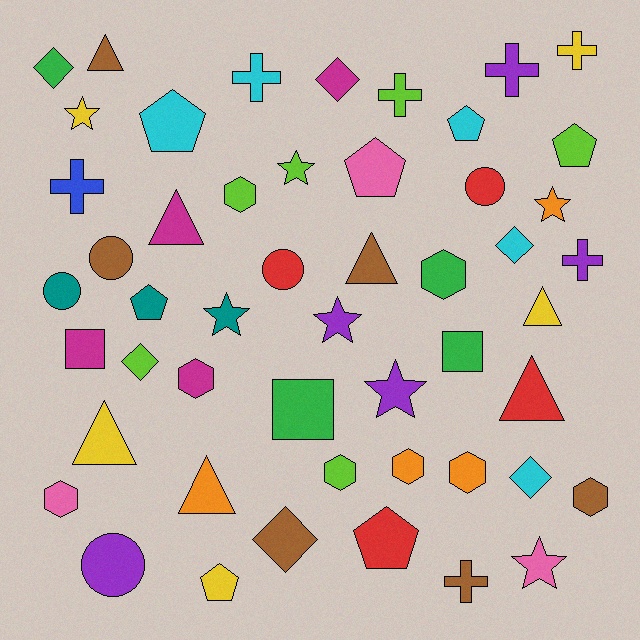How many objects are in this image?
There are 50 objects.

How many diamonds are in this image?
There are 6 diamonds.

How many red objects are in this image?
There are 4 red objects.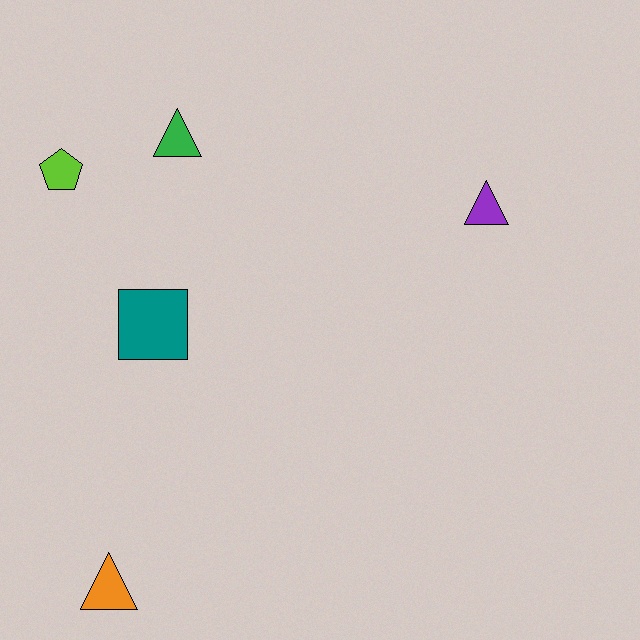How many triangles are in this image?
There are 3 triangles.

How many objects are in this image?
There are 5 objects.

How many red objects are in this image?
There are no red objects.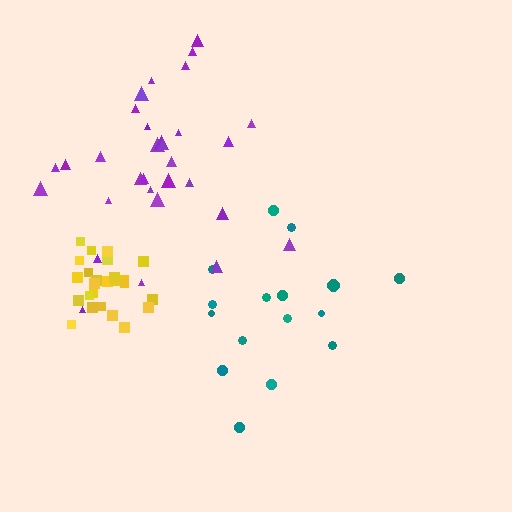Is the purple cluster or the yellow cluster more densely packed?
Yellow.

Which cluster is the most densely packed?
Yellow.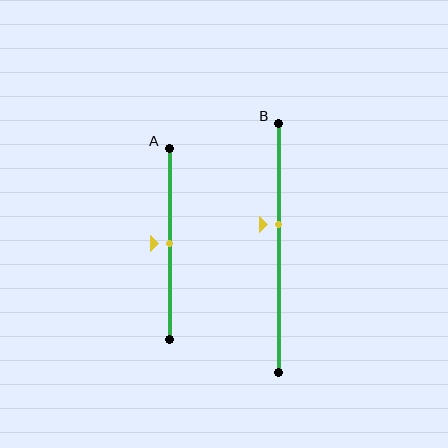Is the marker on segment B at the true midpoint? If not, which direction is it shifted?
No, the marker on segment B is shifted upward by about 9% of the segment length.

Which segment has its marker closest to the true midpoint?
Segment A has its marker closest to the true midpoint.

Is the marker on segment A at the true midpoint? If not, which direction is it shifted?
Yes, the marker on segment A is at the true midpoint.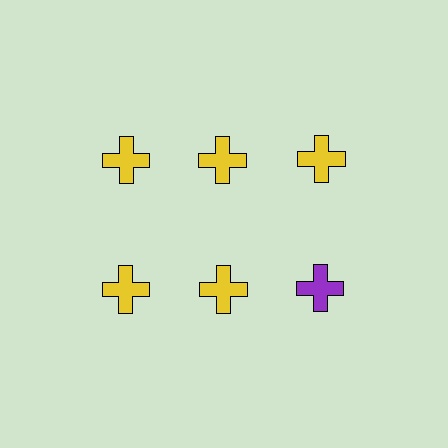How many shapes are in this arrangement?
There are 6 shapes arranged in a grid pattern.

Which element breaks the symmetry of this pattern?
The purple cross in the second row, center column breaks the symmetry. All other shapes are yellow crosses.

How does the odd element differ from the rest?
It has a different color: purple instead of yellow.